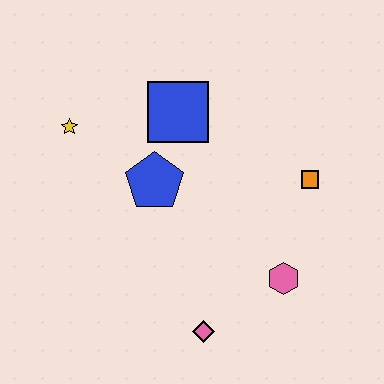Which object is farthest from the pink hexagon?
The yellow star is farthest from the pink hexagon.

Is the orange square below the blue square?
Yes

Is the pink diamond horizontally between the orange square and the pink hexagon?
No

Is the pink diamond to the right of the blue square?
Yes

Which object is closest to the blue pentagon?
The blue square is closest to the blue pentagon.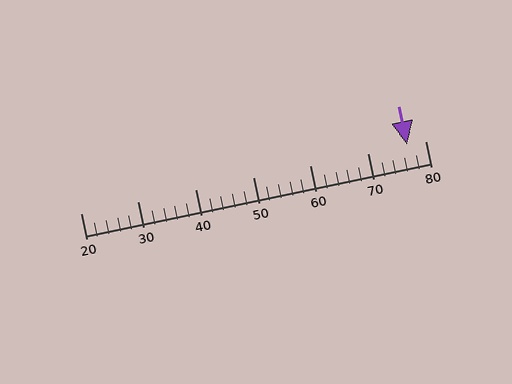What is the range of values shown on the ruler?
The ruler shows values from 20 to 80.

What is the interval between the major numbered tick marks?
The major tick marks are spaced 10 units apart.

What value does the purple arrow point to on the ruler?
The purple arrow points to approximately 77.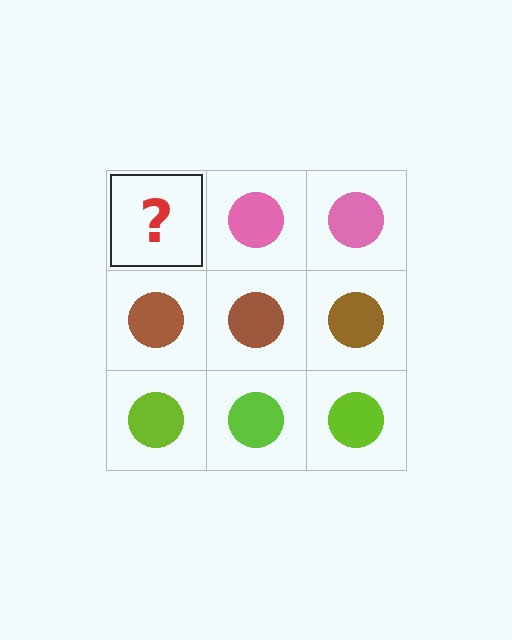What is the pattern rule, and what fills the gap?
The rule is that each row has a consistent color. The gap should be filled with a pink circle.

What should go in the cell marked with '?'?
The missing cell should contain a pink circle.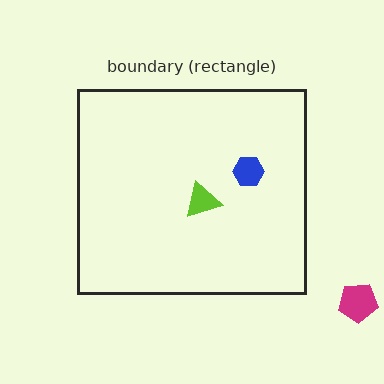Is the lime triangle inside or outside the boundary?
Inside.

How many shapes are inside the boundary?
2 inside, 1 outside.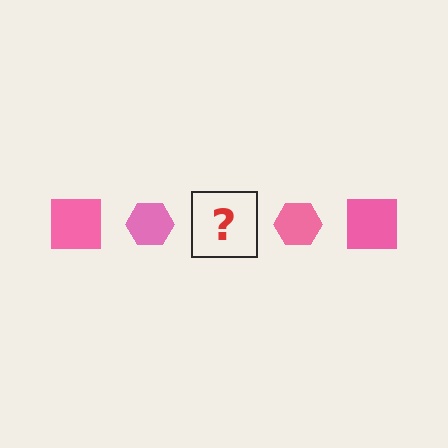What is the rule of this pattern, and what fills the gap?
The rule is that the pattern cycles through square, hexagon shapes in pink. The gap should be filled with a pink square.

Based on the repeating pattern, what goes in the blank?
The blank should be a pink square.